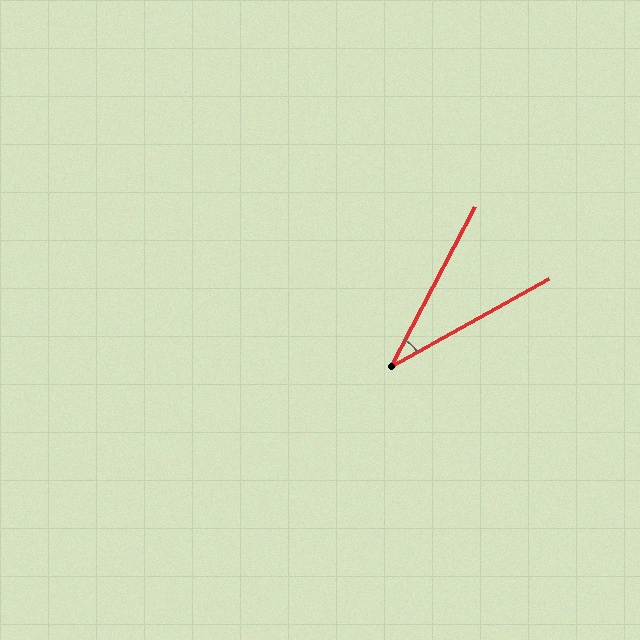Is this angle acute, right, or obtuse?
It is acute.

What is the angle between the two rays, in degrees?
Approximately 33 degrees.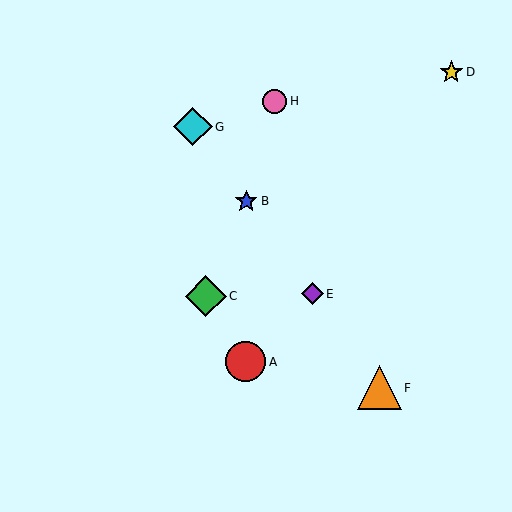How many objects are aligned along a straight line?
4 objects (B, E, F, G) are aligned along a straight line.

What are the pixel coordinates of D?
Object D is at (451, 72).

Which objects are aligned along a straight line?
Objects B, E, F, G are aligned along a straight line.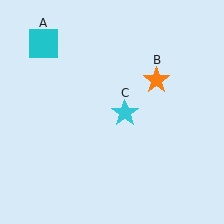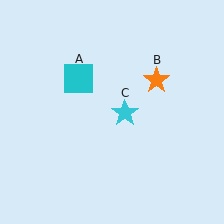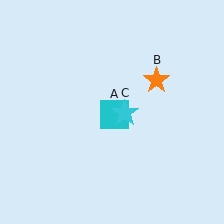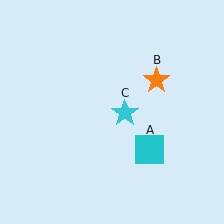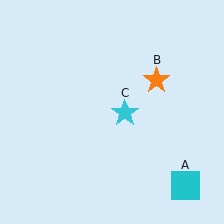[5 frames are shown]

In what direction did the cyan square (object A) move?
The cyan square (object A) moved down and to the right.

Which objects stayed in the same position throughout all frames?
Orange star (object B) and cyan star (object C) remained stationary.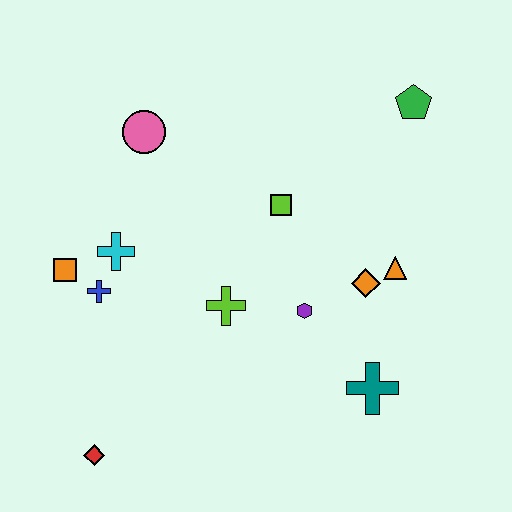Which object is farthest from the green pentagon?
The red diamond is farthest from the green pentagon.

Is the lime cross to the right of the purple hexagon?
No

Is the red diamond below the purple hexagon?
Yes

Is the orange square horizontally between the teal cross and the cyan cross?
No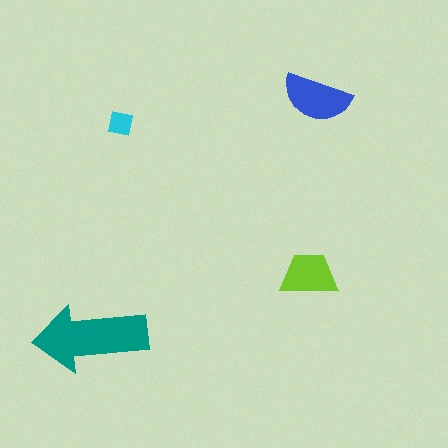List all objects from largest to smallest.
The teal arrow, the blue semicircle, the lime trapezoid, the cyan square.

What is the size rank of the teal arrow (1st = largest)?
1st.